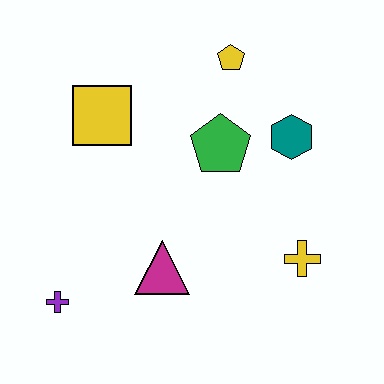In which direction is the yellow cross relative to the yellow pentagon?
The yellow cross is below the yellow pentagon.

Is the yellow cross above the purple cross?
Yes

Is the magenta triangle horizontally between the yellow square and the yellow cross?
Yes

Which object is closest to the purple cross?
The magenta triangle is closest to the purple cross.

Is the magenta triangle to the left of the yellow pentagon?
Yes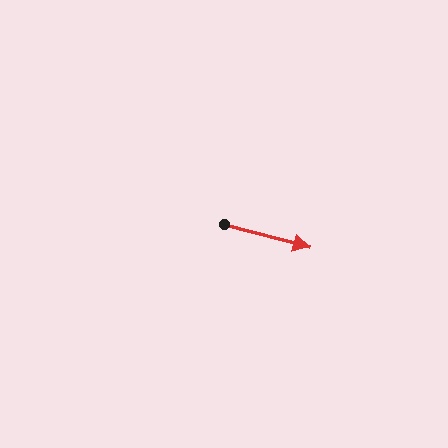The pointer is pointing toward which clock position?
Roughly 3 o'clock.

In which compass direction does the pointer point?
East.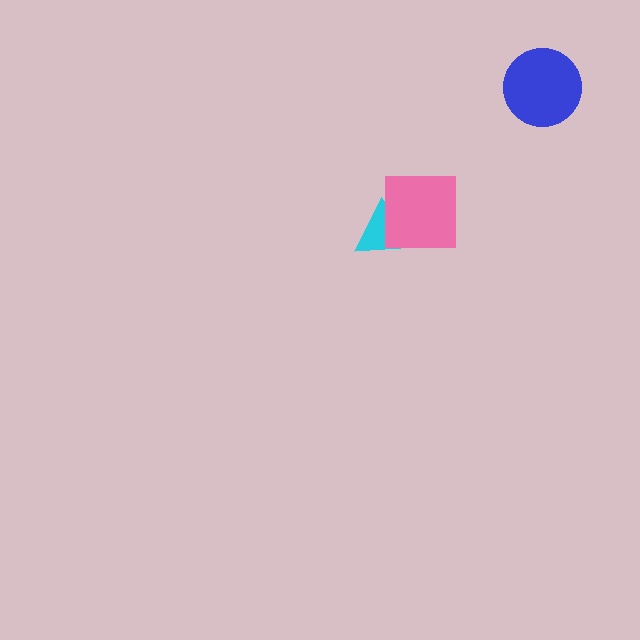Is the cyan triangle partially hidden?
Yes, it is partially covered by another shape.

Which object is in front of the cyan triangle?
The pink square is in front of the cyan triangle.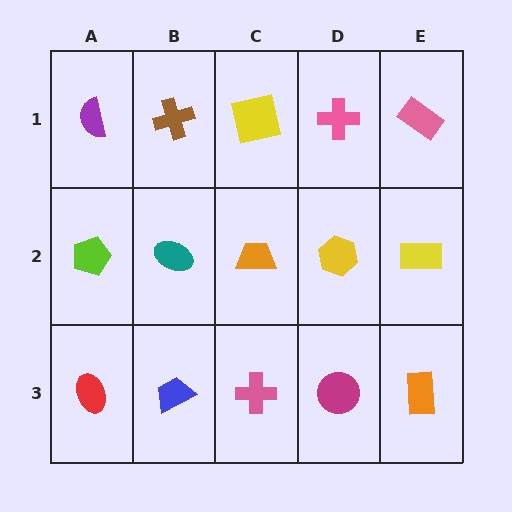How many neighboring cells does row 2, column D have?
4.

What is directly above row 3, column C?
An orange trapezoid.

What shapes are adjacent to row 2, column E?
A pink rectangle (row 1, column E), an orange rectangle (row 3, column E), a yellow hexagon (row 2, column D).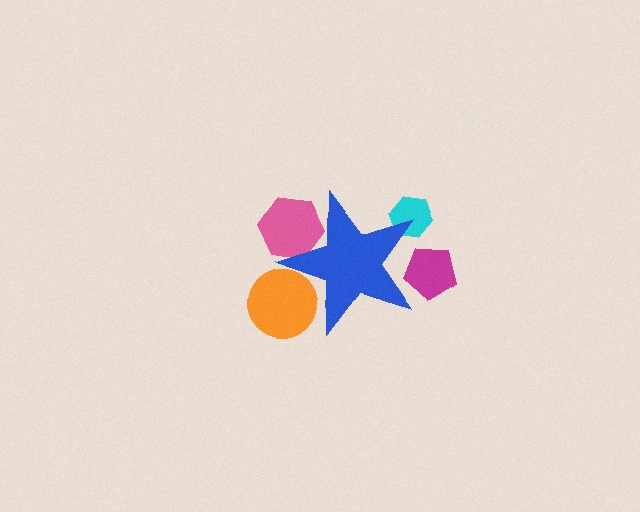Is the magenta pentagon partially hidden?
Yes, the magenta pentagon is partially hidden behind the blue star.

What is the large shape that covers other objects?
A blue star.